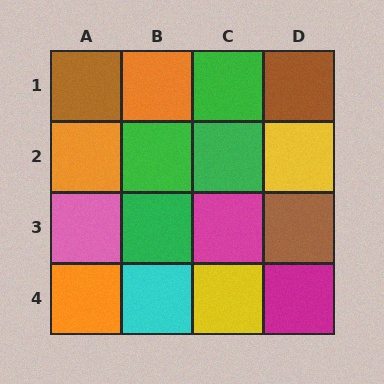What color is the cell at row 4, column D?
Magenta.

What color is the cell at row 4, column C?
Yellow.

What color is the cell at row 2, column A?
Orange.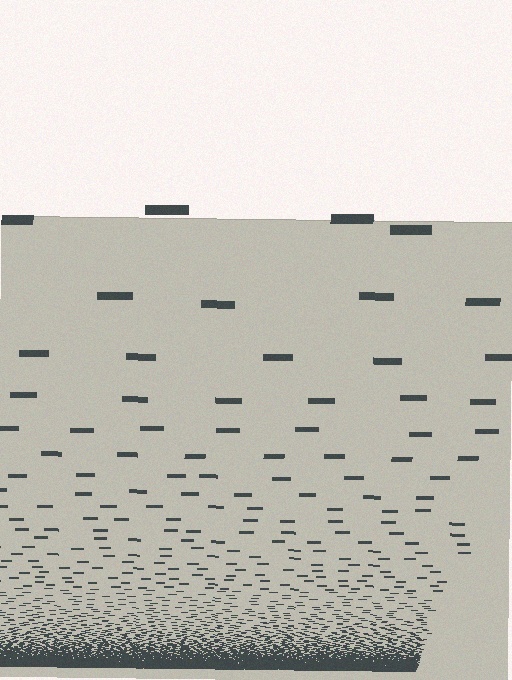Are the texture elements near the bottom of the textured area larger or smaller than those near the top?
Smaller. The gradient is inverted — elements near the bottom are smaller and denser.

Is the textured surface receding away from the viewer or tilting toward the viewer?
The surface appears to tilt toward the viewer. Texture elements get larger and sparser toward the top.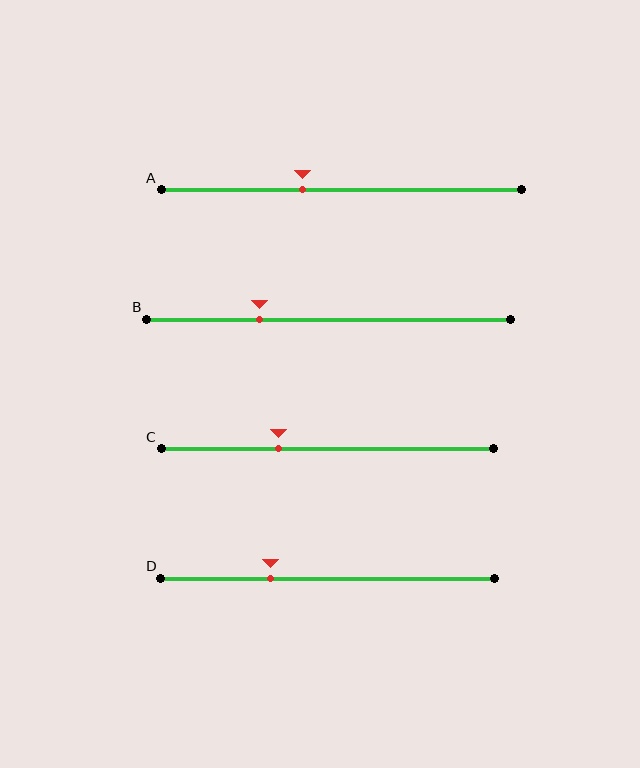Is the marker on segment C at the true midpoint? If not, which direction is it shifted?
No, the marker on segment C is shifted to the left by about 15% of the segment length.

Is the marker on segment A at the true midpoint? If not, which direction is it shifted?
No, the marker on segment A is shifted to the left by about 11% of the segment length.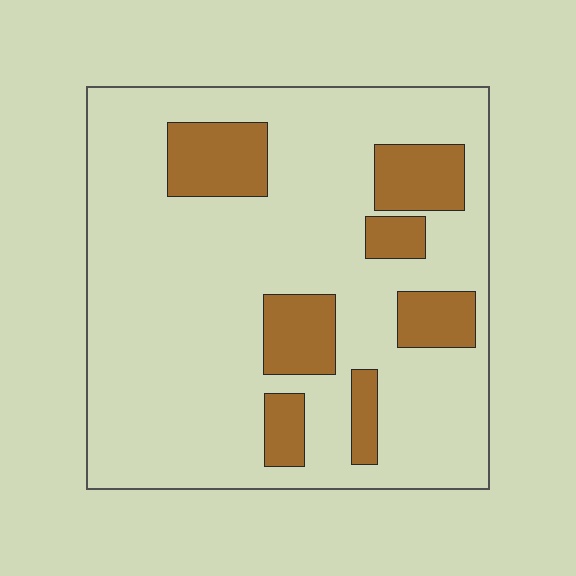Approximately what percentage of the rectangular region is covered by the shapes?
Approximately 20%.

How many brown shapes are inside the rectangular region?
7.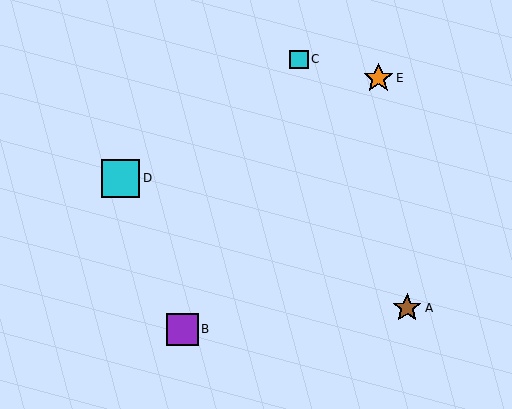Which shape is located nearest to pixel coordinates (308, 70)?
The cyan square (labeled C) at (299, 59) is nearest to that location.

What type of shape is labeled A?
Shape A is a brown star.